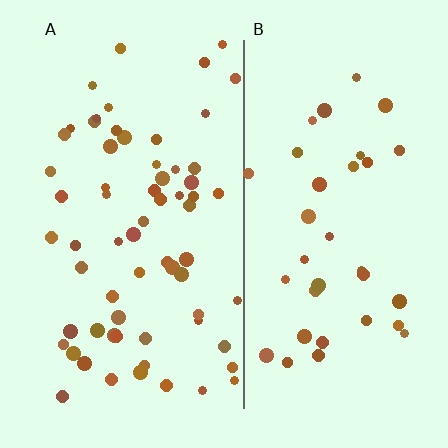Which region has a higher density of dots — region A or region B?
A (the left).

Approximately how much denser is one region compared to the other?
Approximately 1.8× — region A over region B.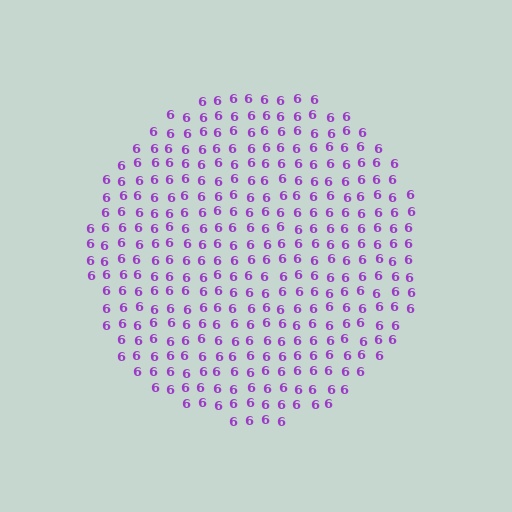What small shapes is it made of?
It is made of small digit 6's.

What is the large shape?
The large shape is a circle.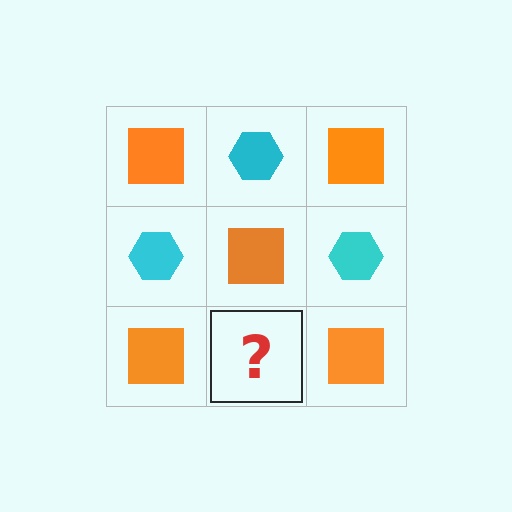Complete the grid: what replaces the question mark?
The question mark should be replaced with a cyan hexagon.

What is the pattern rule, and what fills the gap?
The rule is that it alternates orange square and cyan hexagon in a checkerboard pattern. The gap should be filled with a cyan hexagon.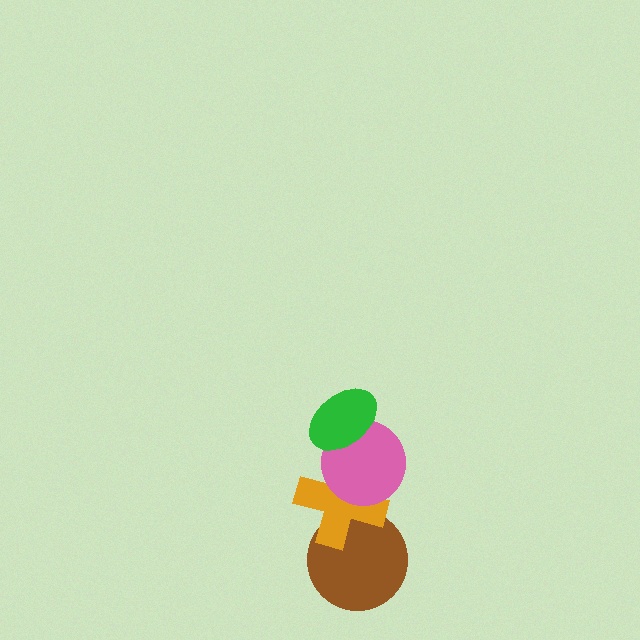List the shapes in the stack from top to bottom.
From top to bottom: the green ellipse, the pink circle, the orange cross, the brown circle.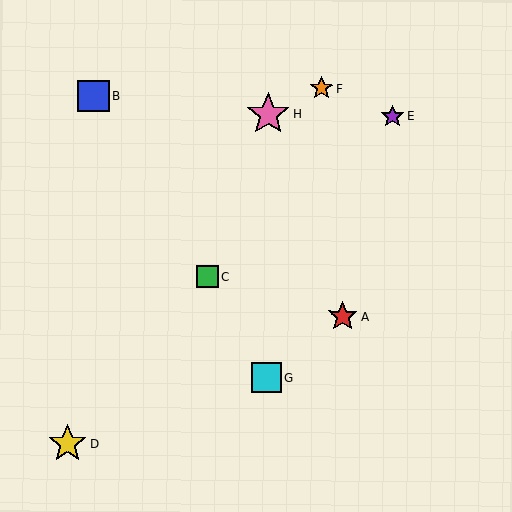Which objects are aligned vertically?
Objects G, H are aligned vertically.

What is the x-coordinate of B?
Object B is at x≈94.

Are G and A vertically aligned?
No, G is at x≈266 and A is at x≈342.